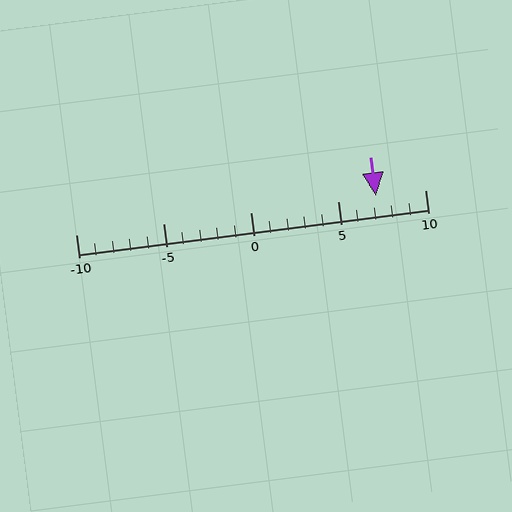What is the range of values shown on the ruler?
The ruler shows values from -10 to 10.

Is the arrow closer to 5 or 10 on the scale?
The arrow is closer to 5.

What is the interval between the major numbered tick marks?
The major tick marks are spaced 5 units apart.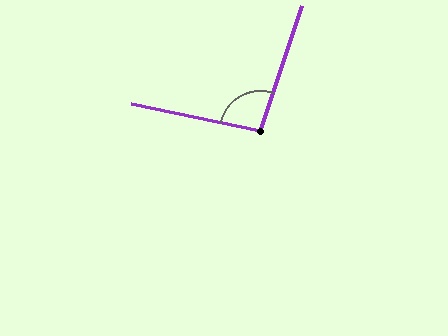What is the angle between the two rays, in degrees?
Approximately 97 degrees.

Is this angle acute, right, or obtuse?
It is obtuse.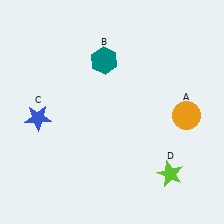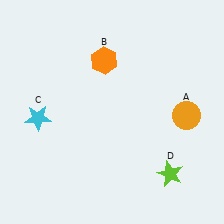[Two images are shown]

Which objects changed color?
B changed from teal to orange. C changed from blue to cyan.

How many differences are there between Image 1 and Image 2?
There are 2 differences between the two images.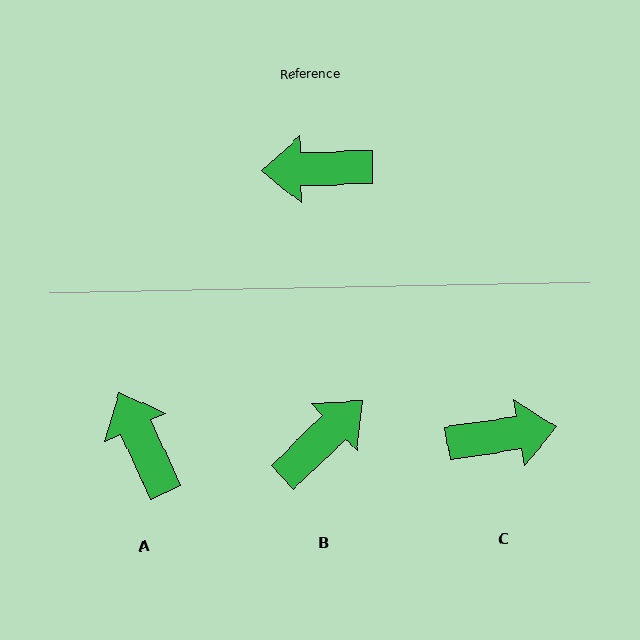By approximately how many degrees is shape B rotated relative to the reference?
Approximately 138 degrees clockwise.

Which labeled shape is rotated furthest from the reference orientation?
C, about 173 degrees away.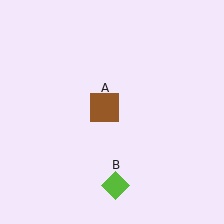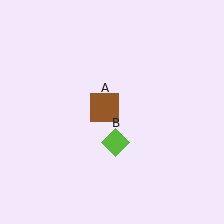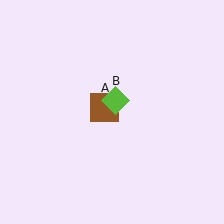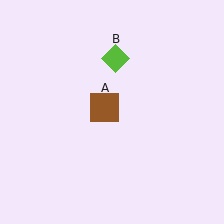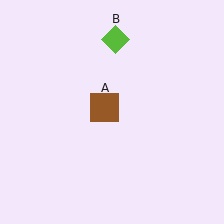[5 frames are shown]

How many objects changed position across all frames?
1 object changed position: lime diamond (object B).